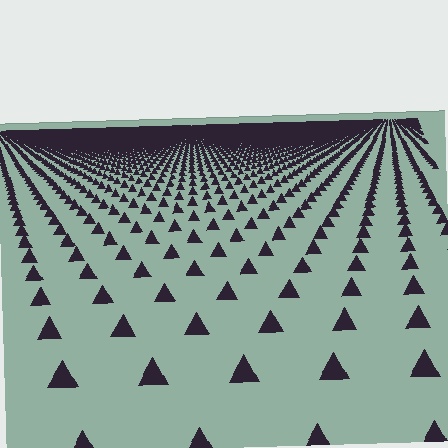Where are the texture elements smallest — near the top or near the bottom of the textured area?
Near the top.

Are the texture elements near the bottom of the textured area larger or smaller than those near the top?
Larger. Near the bottom, elements are closer to the viewer and appear at a bigger on-screen size.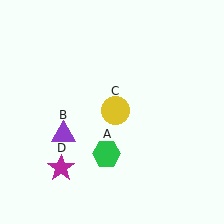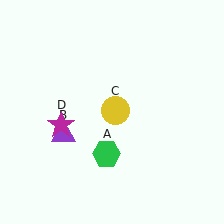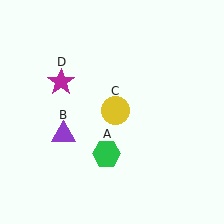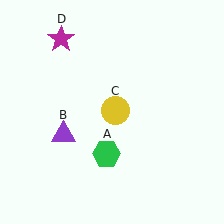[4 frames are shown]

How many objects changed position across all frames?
1 object changed position: magenta star (object D).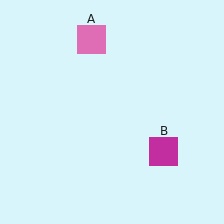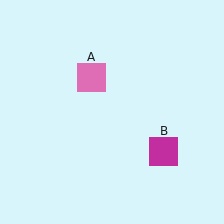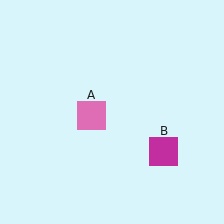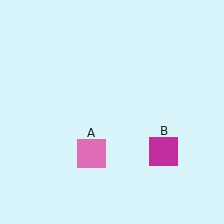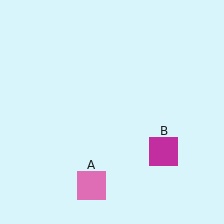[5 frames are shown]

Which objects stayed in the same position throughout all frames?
Magenta square (object B) remained stationary.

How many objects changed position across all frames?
1 object changed position: pink square (object A).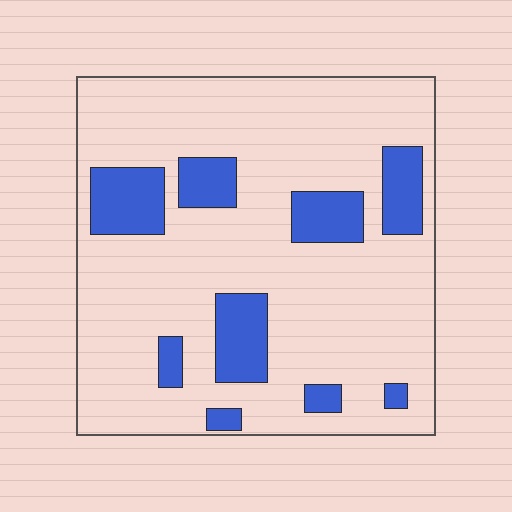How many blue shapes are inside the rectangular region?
9.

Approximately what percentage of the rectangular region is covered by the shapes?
Approximately 20%.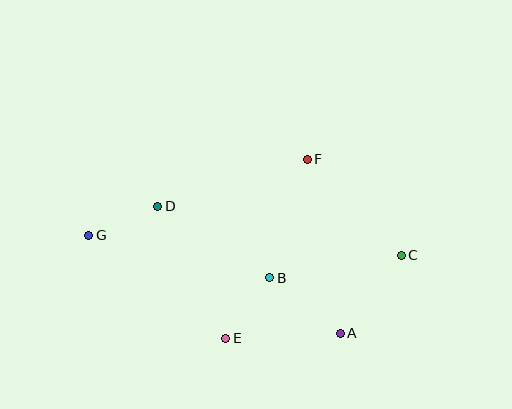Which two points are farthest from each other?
Points C and G are farthest from each other.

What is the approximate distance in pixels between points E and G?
The distance between E and G is approximately 171 pixels.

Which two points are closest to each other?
Points B and E are closest to each other.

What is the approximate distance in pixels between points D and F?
The distance between D and F is approximately 157 pixels.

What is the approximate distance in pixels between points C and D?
The distance between C and D is approximately 249 pixels.